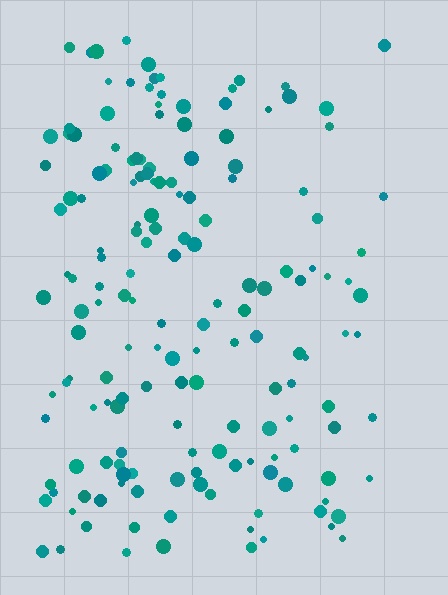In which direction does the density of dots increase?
From right to left, with the left side densest.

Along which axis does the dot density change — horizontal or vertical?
Horizontal.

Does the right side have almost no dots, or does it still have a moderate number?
Still a moderate number, just noticeably fewer than the left.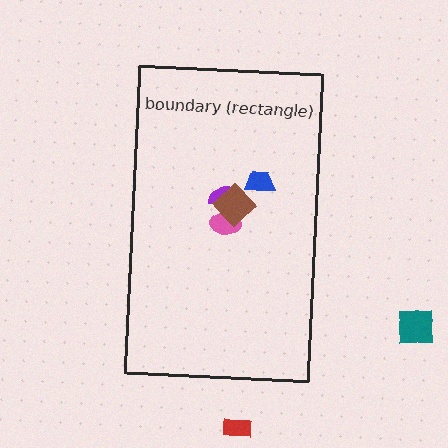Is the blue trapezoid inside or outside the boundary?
Inside.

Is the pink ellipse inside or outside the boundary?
Inside.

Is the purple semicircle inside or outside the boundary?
Inside.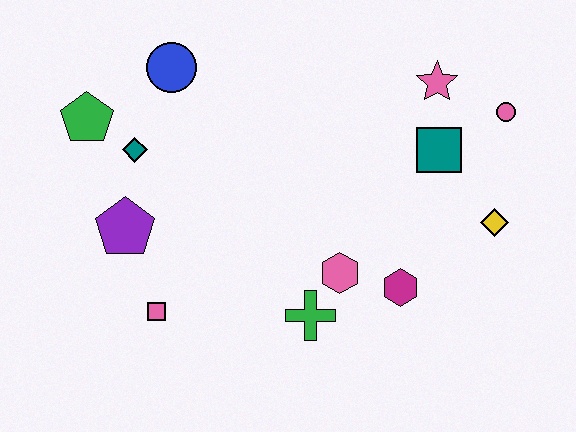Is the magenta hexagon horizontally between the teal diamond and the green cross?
No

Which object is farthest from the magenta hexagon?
The green pentagon is farthest from the magenta hexagon.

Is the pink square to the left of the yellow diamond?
Yes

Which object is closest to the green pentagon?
The teal diamond is closest to the green pentagon.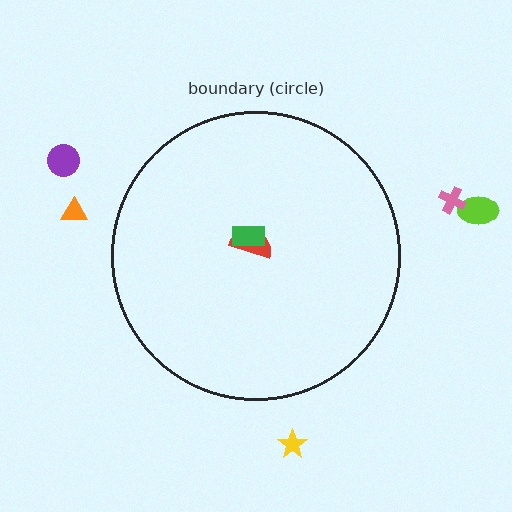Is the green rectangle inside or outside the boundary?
Inside.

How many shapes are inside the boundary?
2 inside, 5 outside.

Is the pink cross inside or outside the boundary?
Outside.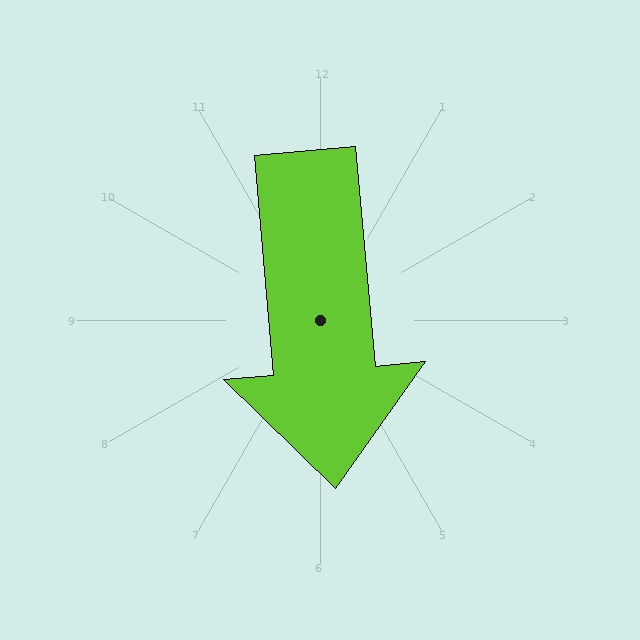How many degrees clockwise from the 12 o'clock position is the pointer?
Approximately 175 degrees.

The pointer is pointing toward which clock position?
Roughly 6 o'clock.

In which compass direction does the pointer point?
South.